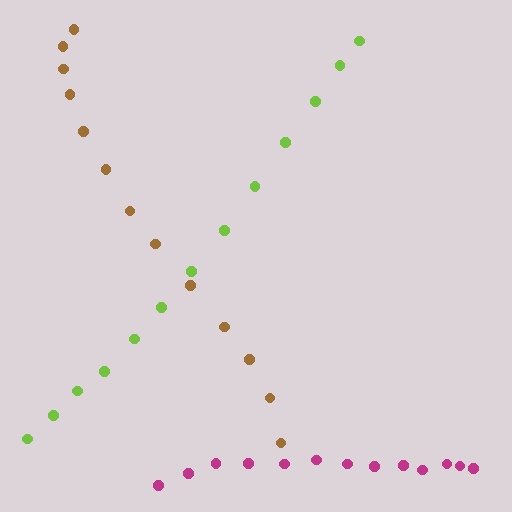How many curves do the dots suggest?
There are 3 distinct paths.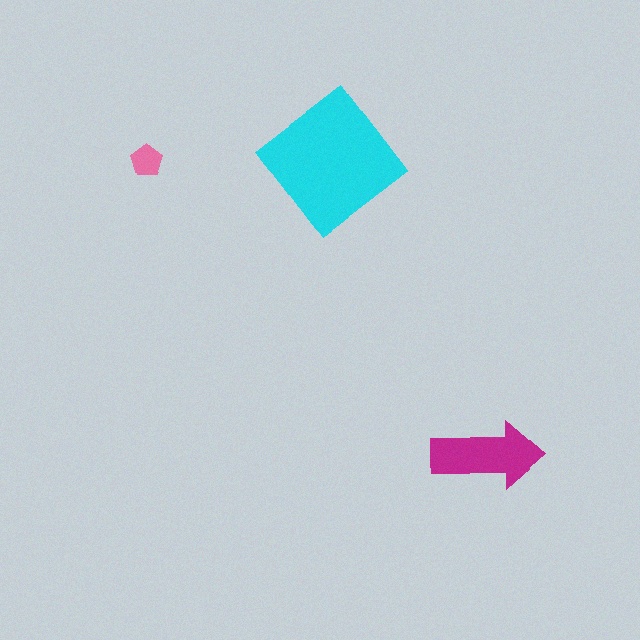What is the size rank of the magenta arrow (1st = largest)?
2nd.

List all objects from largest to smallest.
The cyan diamond, the magenta arrow, the pink pentagon.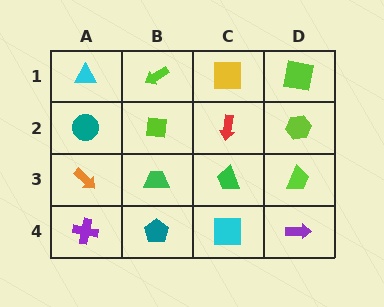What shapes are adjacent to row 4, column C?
A green trapezoid (row 3, column C), a teal pentagon (row 4, column B), a purple arrow (row 4, column D).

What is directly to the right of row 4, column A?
A teal pentagon.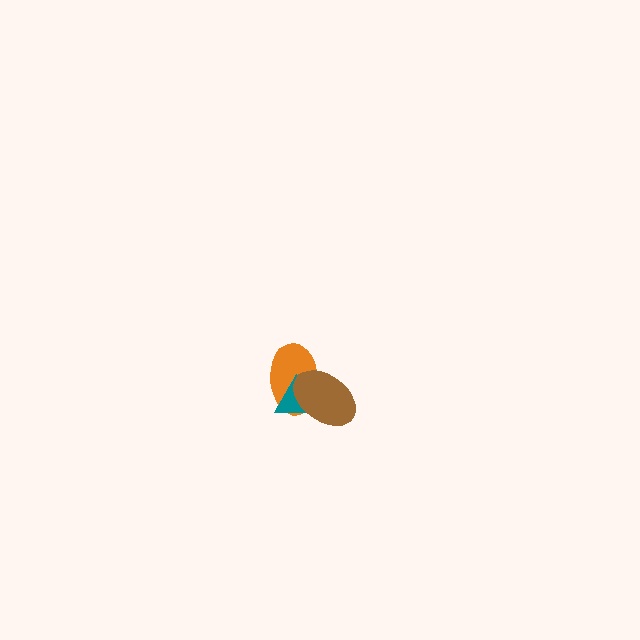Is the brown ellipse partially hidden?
No, no other shape covers it.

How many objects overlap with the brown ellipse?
2 objects overlap with the brown ellipse.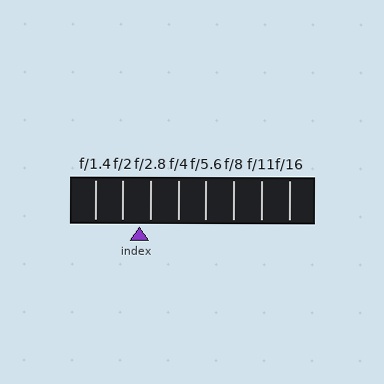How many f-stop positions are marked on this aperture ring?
There are 8 f-stop positions marked.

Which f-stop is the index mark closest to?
The index mark is closest to f/2.8.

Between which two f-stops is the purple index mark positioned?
The index mark is between f/2 and f/2.8.